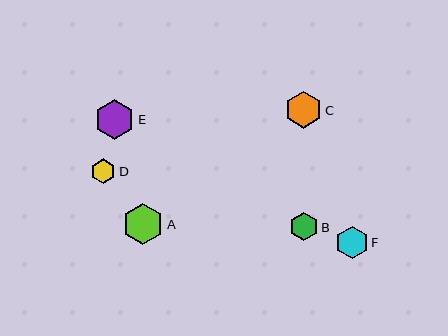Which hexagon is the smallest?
Hexagon D is the smallest with a size of approximately 25 pixels.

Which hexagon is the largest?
Hexagon A is the largest with a size of approximately 41 pixels.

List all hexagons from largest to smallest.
From largest to smallest: A, E, C, F, B, D.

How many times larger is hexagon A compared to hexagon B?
Hexagon A is approximately 1.4 times the size of hexagon B.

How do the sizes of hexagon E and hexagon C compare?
Hexagon E and hexagon C are approximately the same size.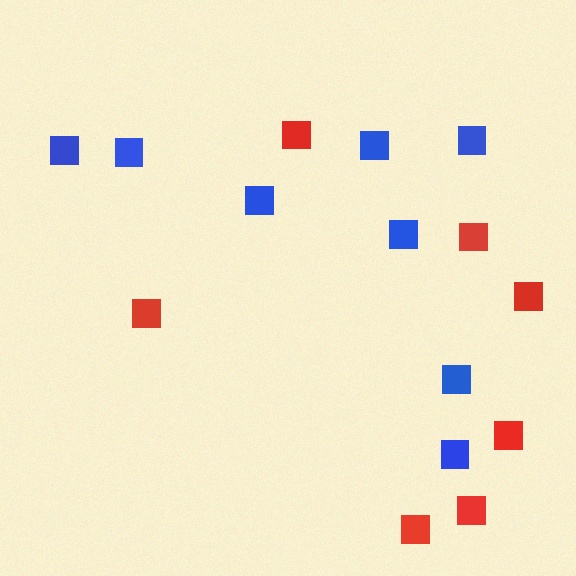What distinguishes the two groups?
There are 2 groups: one group of red squares (7) and one group of blue squares (8).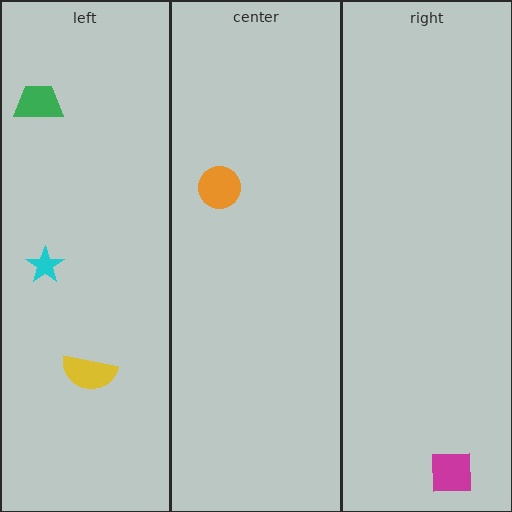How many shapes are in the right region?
1.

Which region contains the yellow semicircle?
The left region.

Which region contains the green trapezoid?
The left region.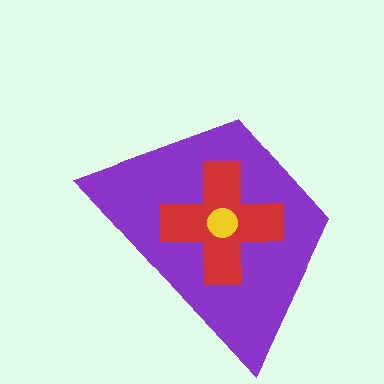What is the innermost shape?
The yellow circle.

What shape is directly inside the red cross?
The yellow circle.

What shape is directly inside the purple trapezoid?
The red cross.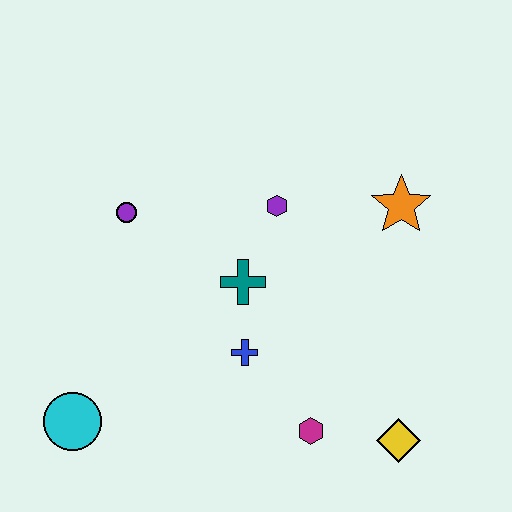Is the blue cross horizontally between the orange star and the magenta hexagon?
No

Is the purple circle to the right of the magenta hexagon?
No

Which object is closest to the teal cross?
The blue cross is closest to the teal cross.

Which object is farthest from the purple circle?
The yellow diamond is farthest from the purple circle.